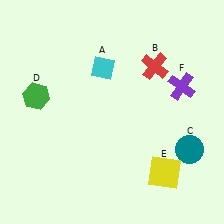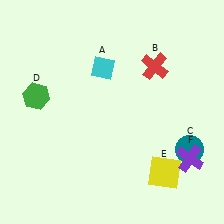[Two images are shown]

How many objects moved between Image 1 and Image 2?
1 object moved between the two images.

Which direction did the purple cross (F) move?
The purple cross (F) moved down.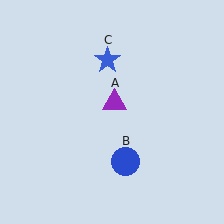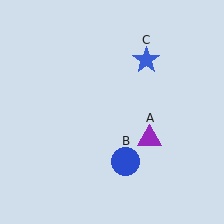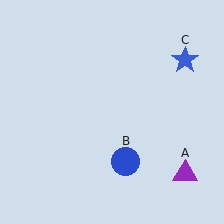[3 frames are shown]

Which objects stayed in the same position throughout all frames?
Blue circle (object B) remained stationary.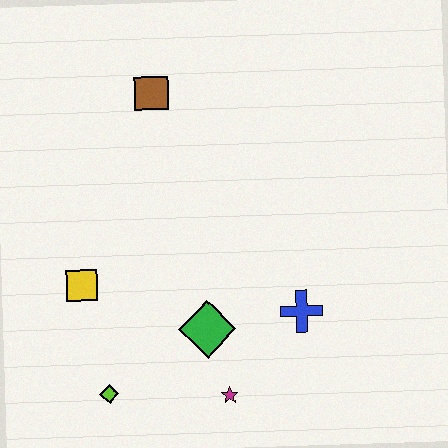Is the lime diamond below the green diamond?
Yes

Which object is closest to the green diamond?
The magenta star is closest to the green diamond.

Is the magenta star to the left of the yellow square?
No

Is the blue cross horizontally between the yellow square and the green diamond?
No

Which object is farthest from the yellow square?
The blue cross is farthest from the yellow square.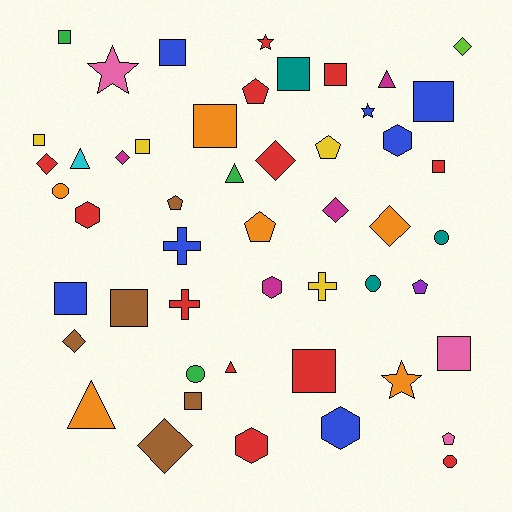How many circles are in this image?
There are 5 circles.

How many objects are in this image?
There are 50 objects.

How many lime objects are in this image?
There is 1 lime object.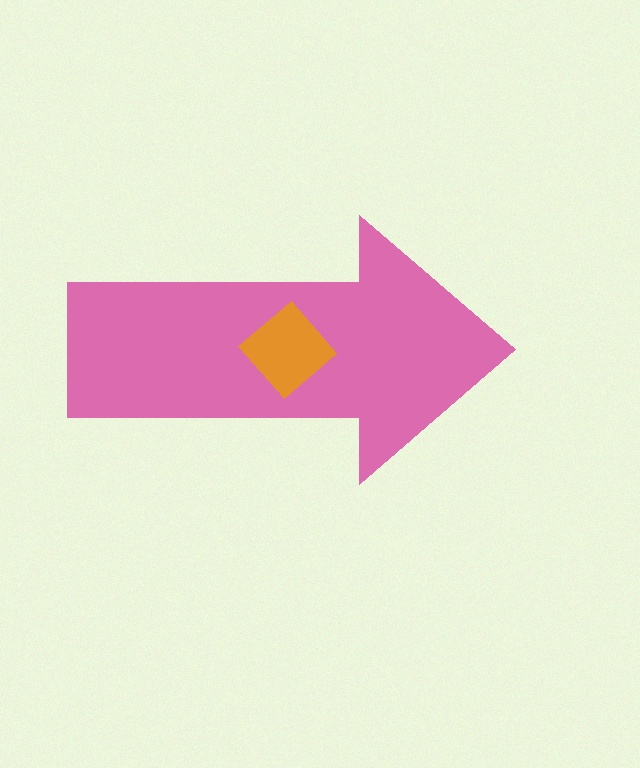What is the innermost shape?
The orange diamond.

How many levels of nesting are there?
2.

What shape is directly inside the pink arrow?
The orange diamond.